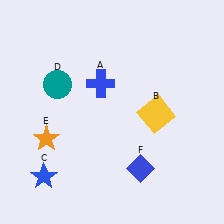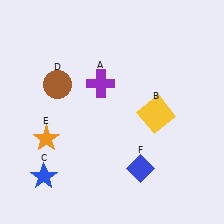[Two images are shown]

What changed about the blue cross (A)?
In Image 1, A is blue. In Image 2, it changed to purple.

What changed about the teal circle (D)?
In Image 1, D is teal. In Image 2, it changed to brown.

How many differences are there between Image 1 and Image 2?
There are 2 differences between the two images.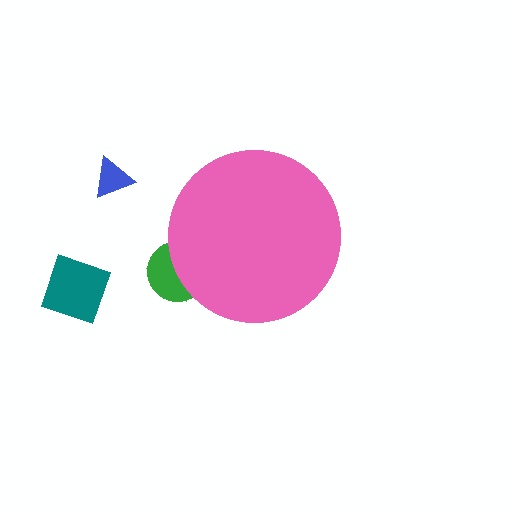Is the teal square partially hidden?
No, the teal square is fully visible.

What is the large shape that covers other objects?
A pink circle.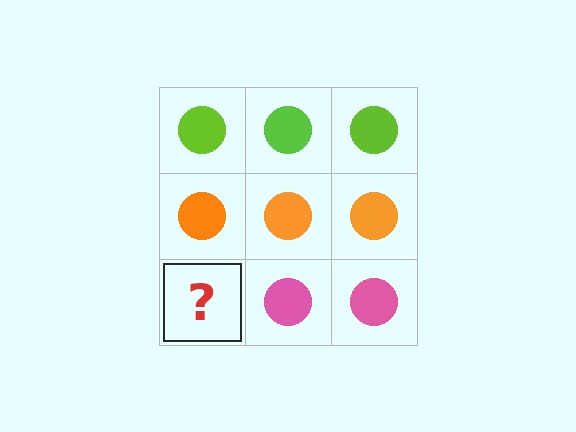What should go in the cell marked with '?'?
The missing cell should contain a pink circle.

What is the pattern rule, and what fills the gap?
The rule is that each row has a consistent color. The gap should be filled with a pink circle.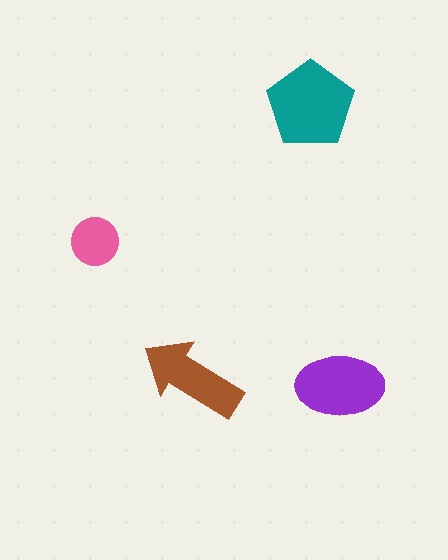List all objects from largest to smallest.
The teal pentagon, the purple ellipse, the brown arrow, the pink circle.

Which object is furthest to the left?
The pink circle is leftmost.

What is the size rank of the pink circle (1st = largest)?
4th.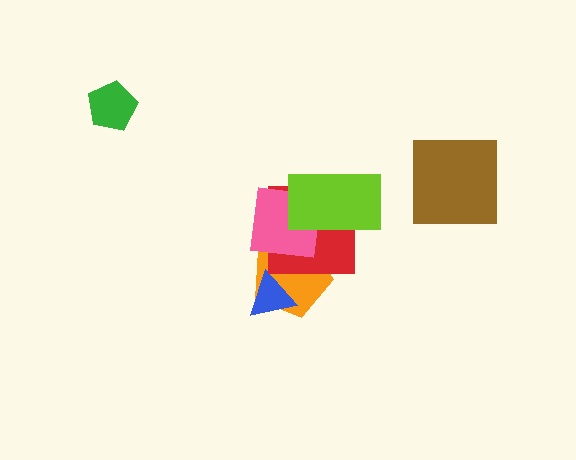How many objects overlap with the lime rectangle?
2 objects overlap with the lime rectangle.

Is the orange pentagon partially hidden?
Yes, it is partially covered by another shape.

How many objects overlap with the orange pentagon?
3 objects overlap with the orange pentagon.